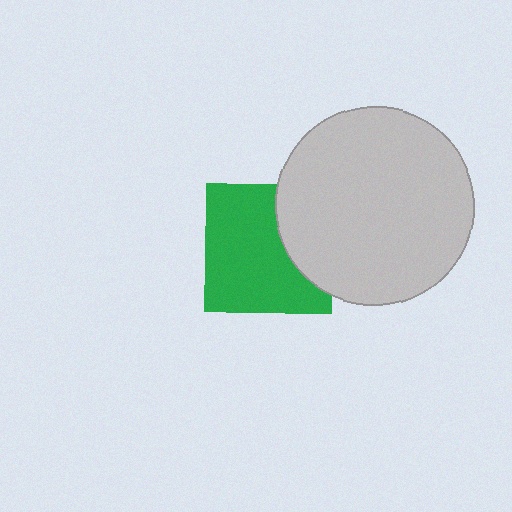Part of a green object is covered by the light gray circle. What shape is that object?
It is a square.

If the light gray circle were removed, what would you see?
You would see the complete green square.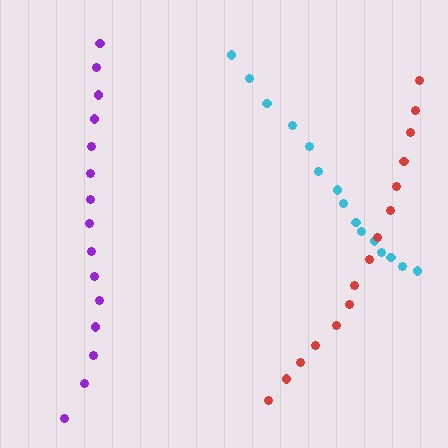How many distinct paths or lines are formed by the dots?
There are 3 distinct paths.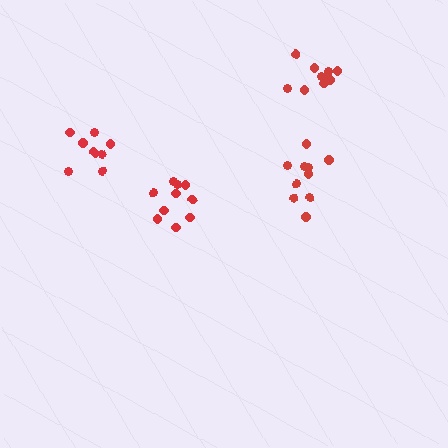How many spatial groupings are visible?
There are 4 spatial groupings.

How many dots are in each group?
Group 1: 10 dots, Group 2: 10 dots, Group 3: 10 dots, Group 4: 9 dots (39 total).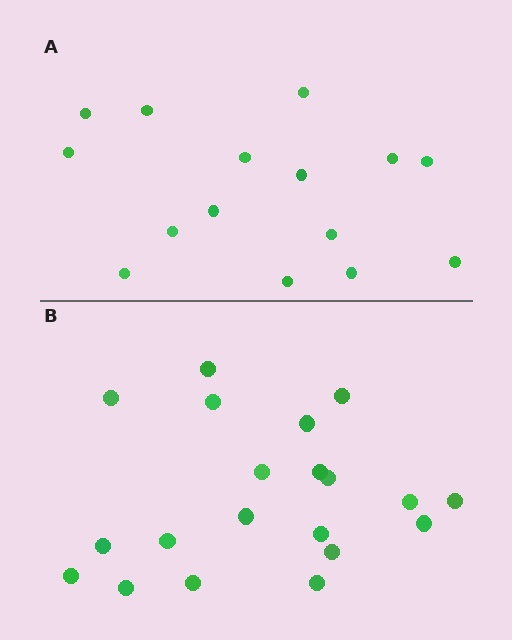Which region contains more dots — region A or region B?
Region B (the bottom region) has more dots.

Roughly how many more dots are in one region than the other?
Region B has about 5 more dots than region A.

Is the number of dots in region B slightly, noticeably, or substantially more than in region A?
Region B has noticeably more, but not dramatically so. The ratio is roughly 1.3 to 1.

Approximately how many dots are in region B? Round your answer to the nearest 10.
About 20 dots.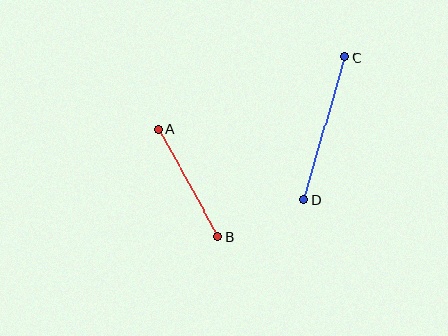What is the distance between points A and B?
The distance is approximately 123 pixels.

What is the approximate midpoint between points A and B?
The midpoint is at approximately (188, 183) pixels.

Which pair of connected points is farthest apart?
Points C and D are farthest apart.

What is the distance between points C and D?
The distance is approximately 148 pixels.